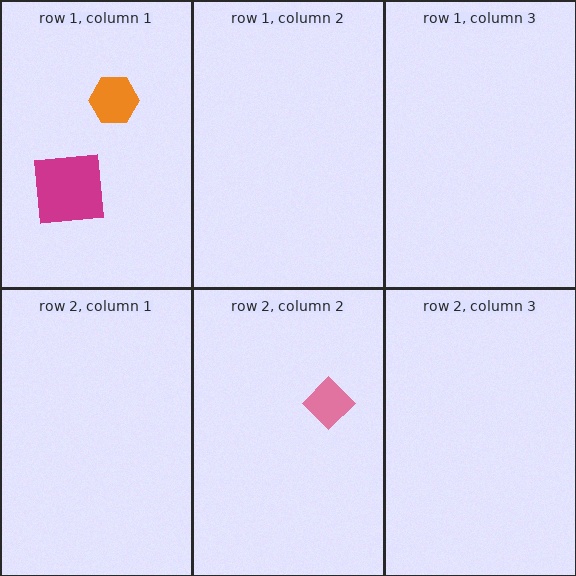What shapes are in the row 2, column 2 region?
The pink diamond.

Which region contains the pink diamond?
The row 2, column 2 region.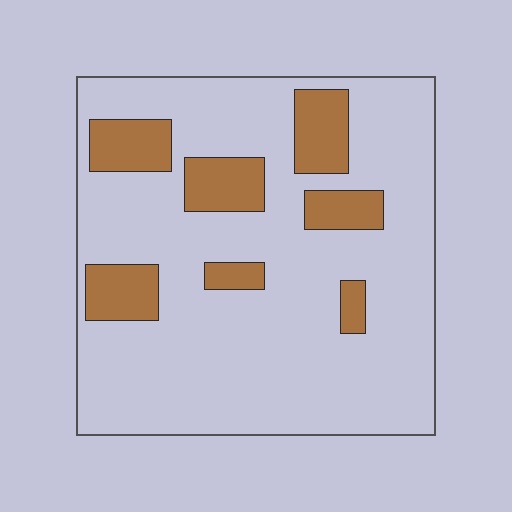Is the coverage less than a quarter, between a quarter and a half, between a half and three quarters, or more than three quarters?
Less than a quarter.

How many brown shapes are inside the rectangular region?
7.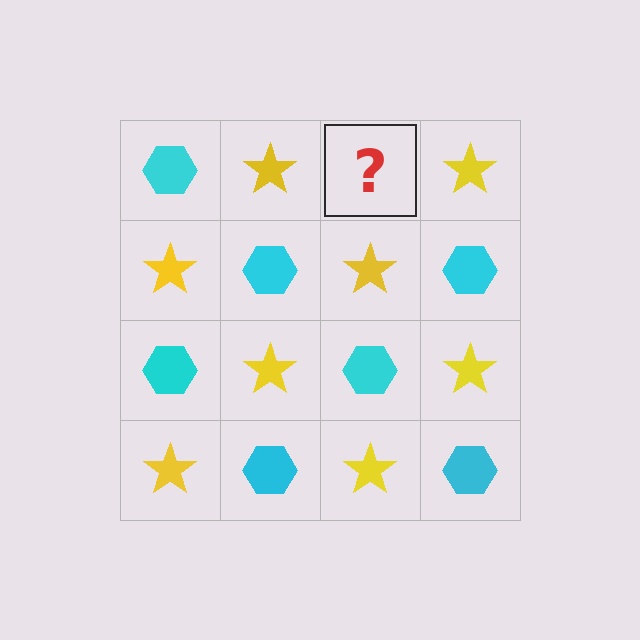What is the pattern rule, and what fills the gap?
The rule is that it alternates cyan hexagon and yellow star in a checkerboard pattern. The gap should be filled with a cyan hexagon.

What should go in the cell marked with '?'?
The missing cell should contain a cyan hexagon.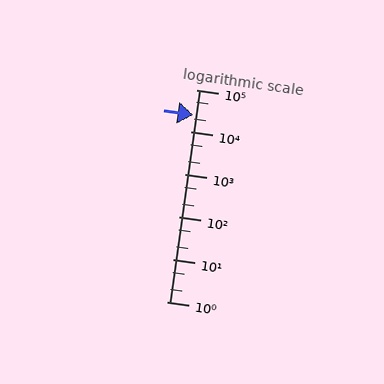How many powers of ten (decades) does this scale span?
The scale spans 5 decades, from 1 to 100000.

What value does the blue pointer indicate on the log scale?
The pointer indicates approximately 26000.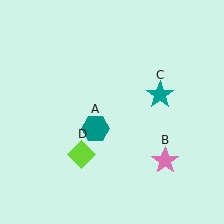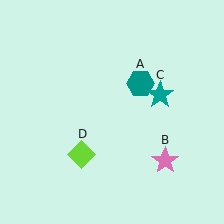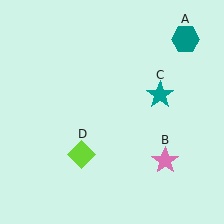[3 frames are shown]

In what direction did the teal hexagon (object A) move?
The teal hexagon (object A) moved up and to the right.